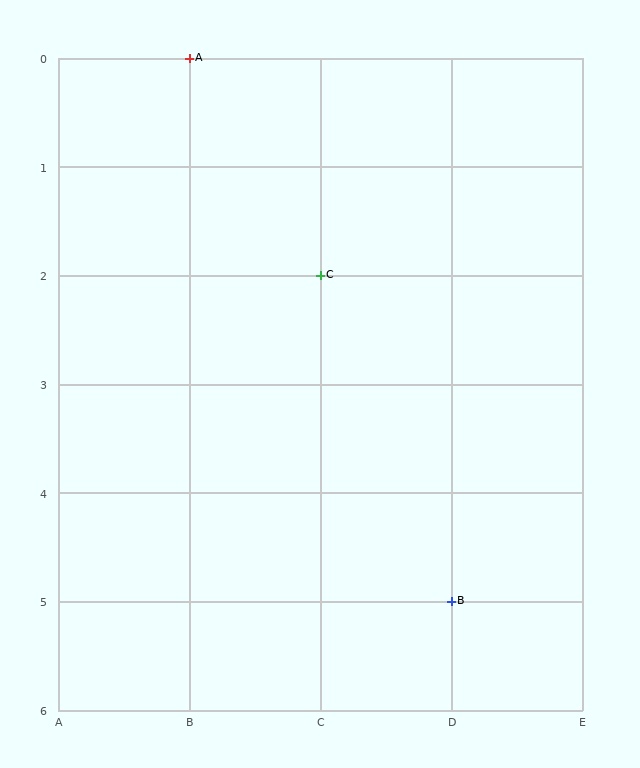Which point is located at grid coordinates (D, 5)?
Point B is at (D, 5).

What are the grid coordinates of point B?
Point B is at grid coordinates (D, 5).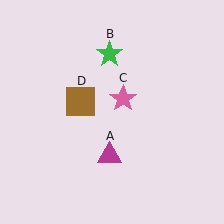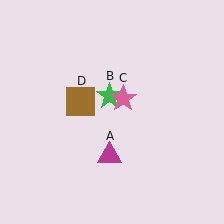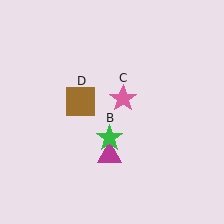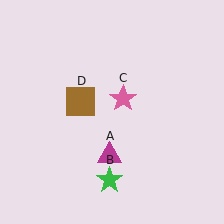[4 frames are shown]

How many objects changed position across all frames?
1 object changed position: green star (object B).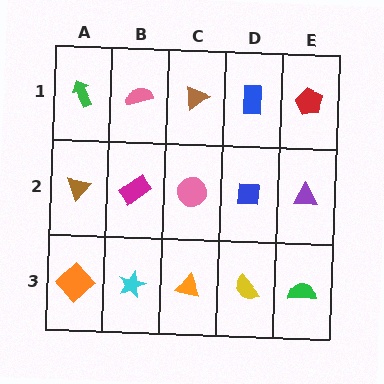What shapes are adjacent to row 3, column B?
A magenta rectangle (row 2, column B), an orange diamond (row 3, column A), an orange triangle (row 3, column C).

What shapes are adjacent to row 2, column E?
A red pentagon (row 1, column E), a green semicircle (row 3, column E), a blue square (row 2, column D).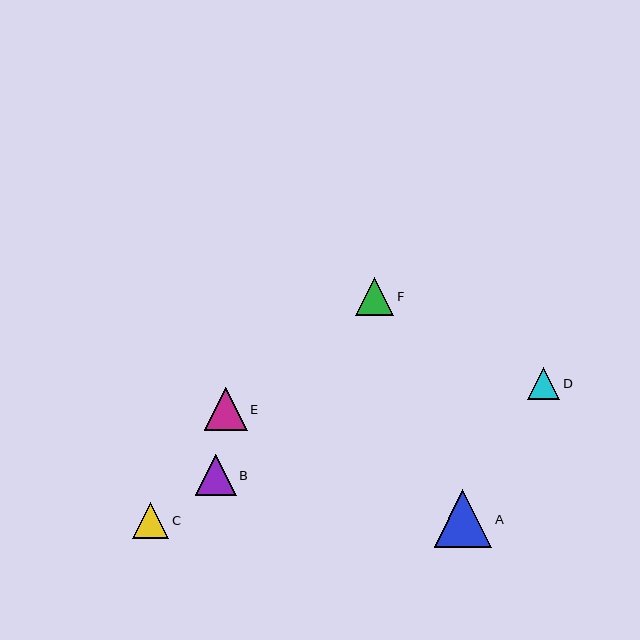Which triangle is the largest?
Triangle A is the largest with a size of approximately 58 pixels.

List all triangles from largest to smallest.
From largest to smallest: A, E, B, F, C, D.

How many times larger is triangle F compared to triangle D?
Triangle F is approximately 1.2 times the size of triangle D.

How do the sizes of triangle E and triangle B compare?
Triangle E and triangle B are approximately the same size.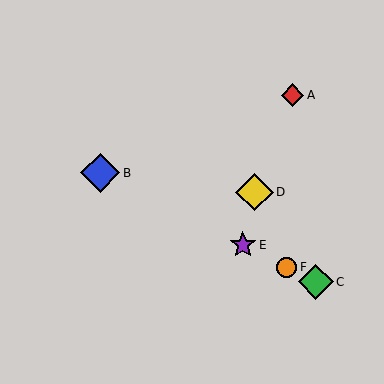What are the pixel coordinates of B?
Object B is at (100, 173).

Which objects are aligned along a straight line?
Objects B, C, E, F are aligned along a straight line.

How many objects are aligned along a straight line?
4 objects (B, C, E, F) are aligned along a straight line.